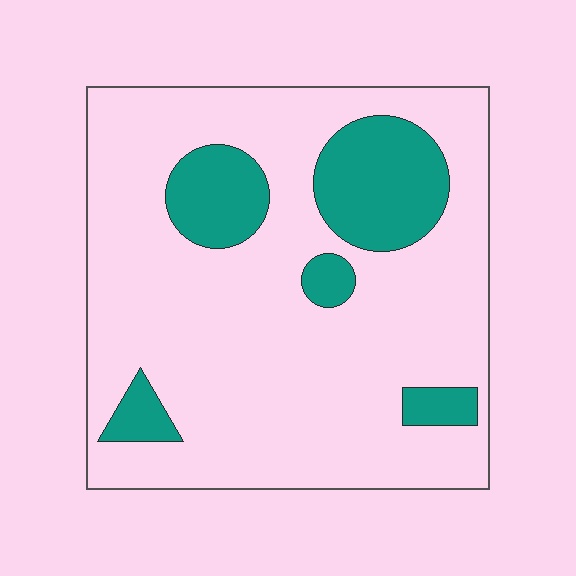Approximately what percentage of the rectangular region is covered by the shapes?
Approximately 20%.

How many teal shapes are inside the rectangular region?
5.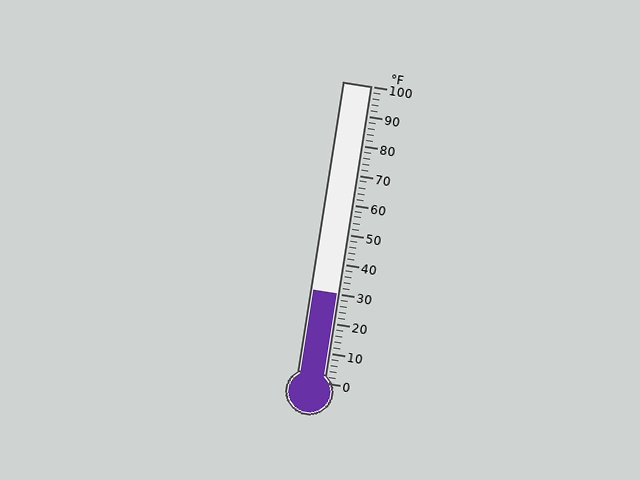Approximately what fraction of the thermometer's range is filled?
The thermometer is filled to approximately 30% of its range.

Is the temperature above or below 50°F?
The temperature is below 50°F.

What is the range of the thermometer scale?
The thermometer scale ranges from 0°F to 100°F.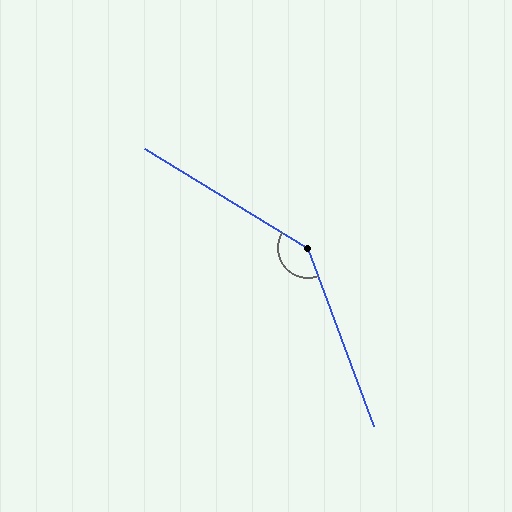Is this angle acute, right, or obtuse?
It is obtuse.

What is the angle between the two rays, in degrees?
Approximately 142 degrees.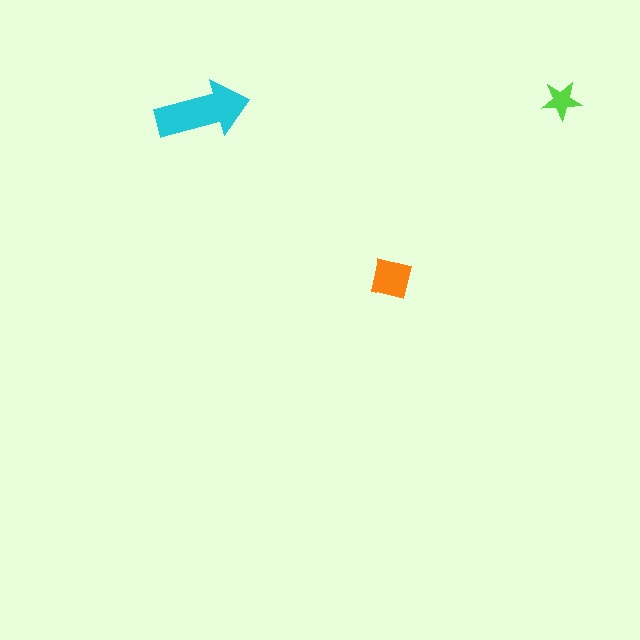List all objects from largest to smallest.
The cyan arrow, the orange square, the lime star.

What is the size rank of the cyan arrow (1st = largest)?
1st.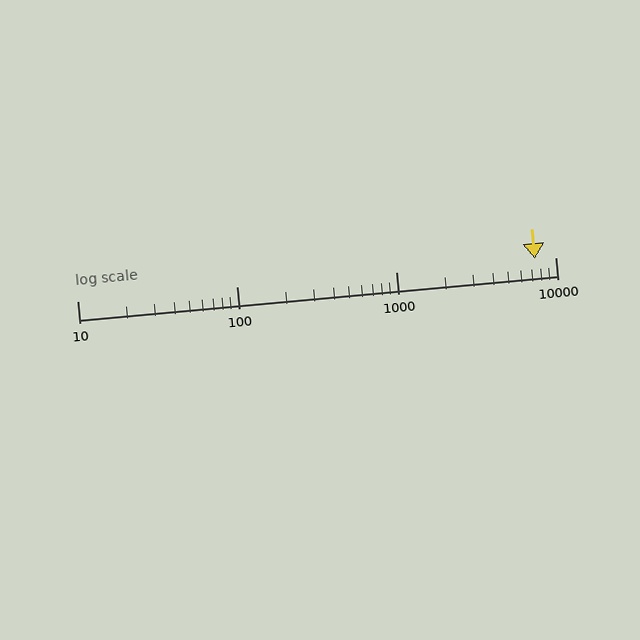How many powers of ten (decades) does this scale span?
The scale spans 3 decades, from 10 to 10000.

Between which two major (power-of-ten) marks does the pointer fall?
The pointer is between 1000 and 10000.